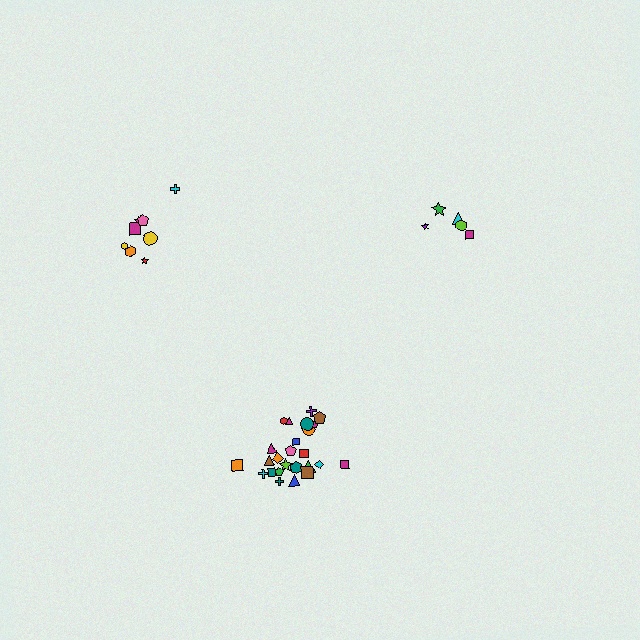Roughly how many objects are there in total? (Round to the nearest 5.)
Roughly 40 objects in total.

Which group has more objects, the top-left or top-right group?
The top-left group.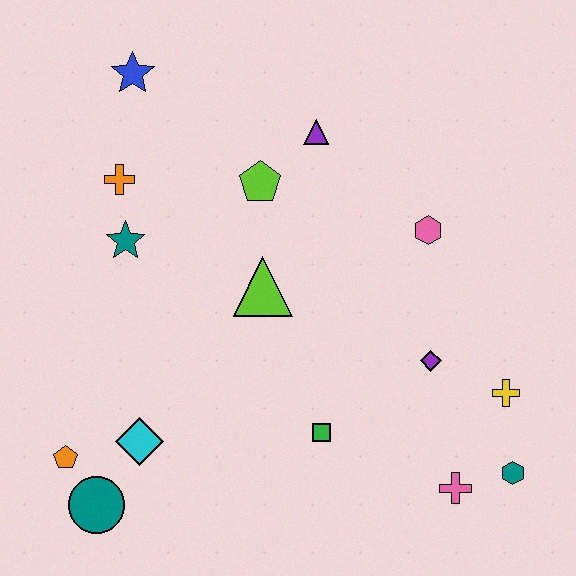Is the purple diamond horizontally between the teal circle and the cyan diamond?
No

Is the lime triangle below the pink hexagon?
Yes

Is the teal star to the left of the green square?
Yes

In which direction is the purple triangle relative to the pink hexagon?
The purple triangle is to the left of the pink hexagon.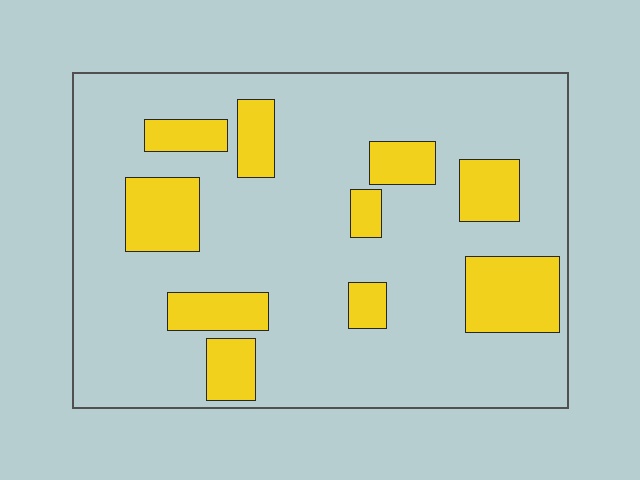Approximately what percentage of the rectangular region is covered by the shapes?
Approximately 20%.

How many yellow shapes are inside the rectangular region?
10.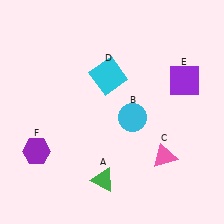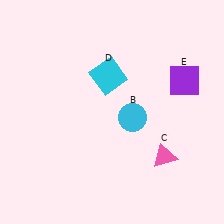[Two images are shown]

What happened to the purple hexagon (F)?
The purple hexagon (F) was removed in Image 2. It was in the bottom-left area of Image 1.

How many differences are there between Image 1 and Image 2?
There are 2 differences between the two images.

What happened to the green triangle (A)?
The green triangle (A) was removed in Image 2. It was in the bottom-left area of Image 1.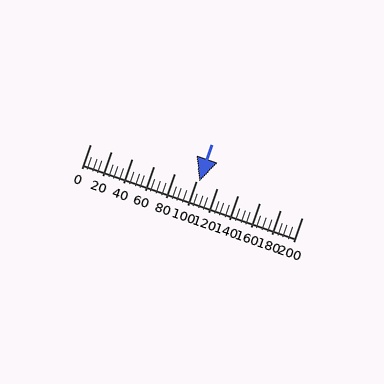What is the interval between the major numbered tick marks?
The major tick marks are spaced 20 units apart.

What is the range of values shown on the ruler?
The ruler shows values from 0 to 200.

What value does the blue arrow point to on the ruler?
The blue arrow points to approximately 103.